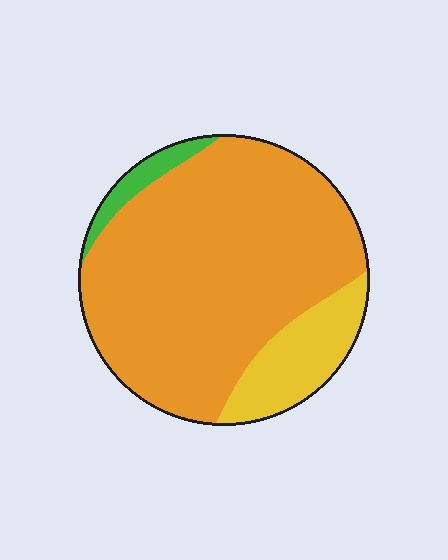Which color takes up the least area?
Green, at roughly 5%.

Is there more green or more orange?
Orange.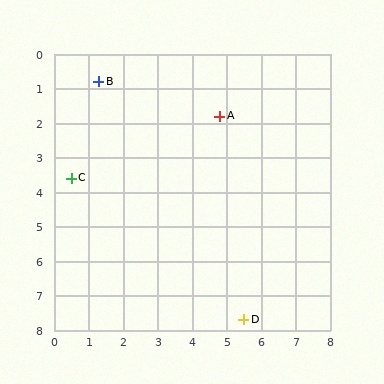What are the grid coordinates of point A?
Point A is at approximately (4.8, 1.8).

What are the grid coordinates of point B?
Point B is at approximately (1.3, 0.8).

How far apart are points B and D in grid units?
Points B and D are about 8.1 grid units apart.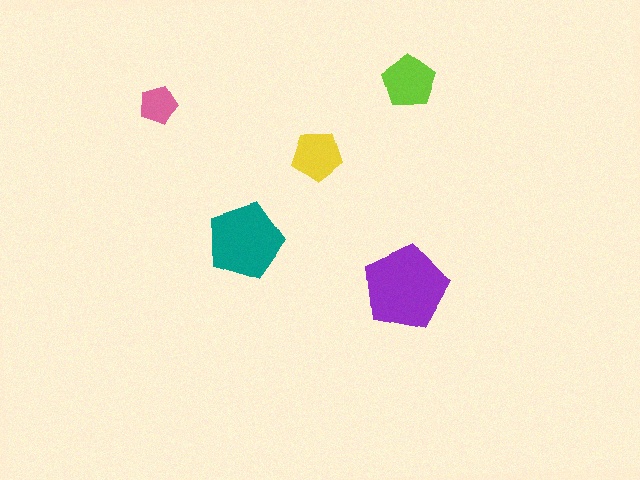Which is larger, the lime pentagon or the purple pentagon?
The purple one.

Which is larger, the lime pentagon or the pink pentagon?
The lime one.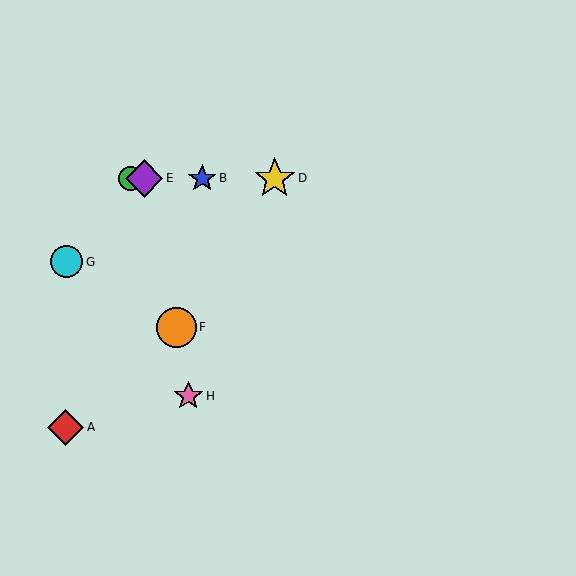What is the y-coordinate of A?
Object A is at y≈427.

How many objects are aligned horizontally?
4 objects (B, C, D, E) are aligned horizontally.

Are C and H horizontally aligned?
No, C is at y≈178 and H is at y≈396.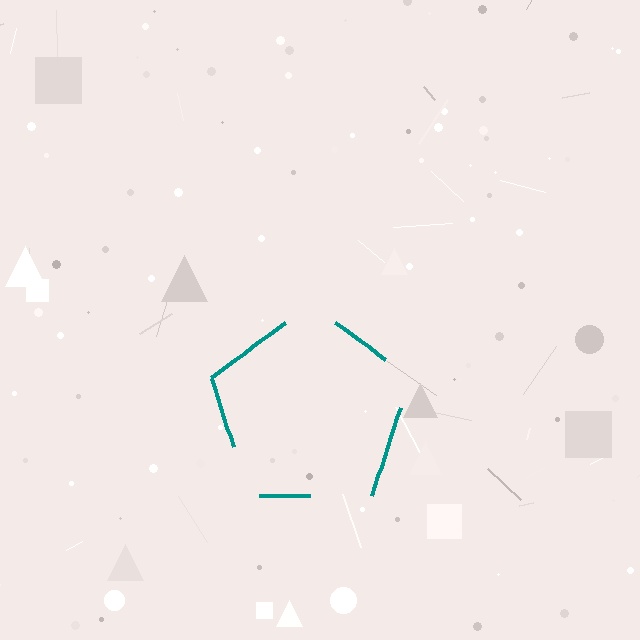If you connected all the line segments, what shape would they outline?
They would outline a pentagon.